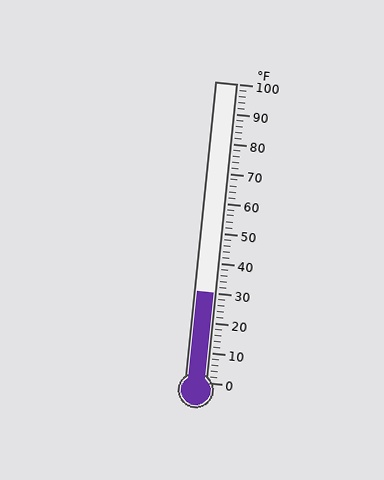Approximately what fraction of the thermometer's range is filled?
The thermometer is filled to approximately 30% of its range.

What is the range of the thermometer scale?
The thermometer scale ranges from 0°F to 100°F.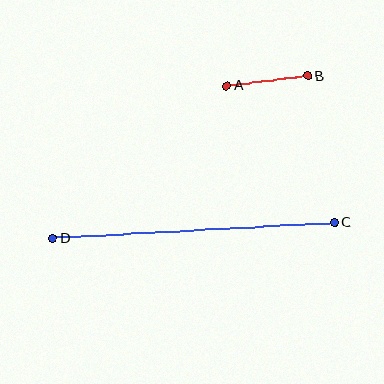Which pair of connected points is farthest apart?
Points C and D are farthest apart.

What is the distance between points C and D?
The distance is approximately 283 pixels.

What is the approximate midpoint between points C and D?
The midpoint is at approximately (194, 230) pixels.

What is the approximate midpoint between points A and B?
The midpoint is at approximately (267, 81) pixels.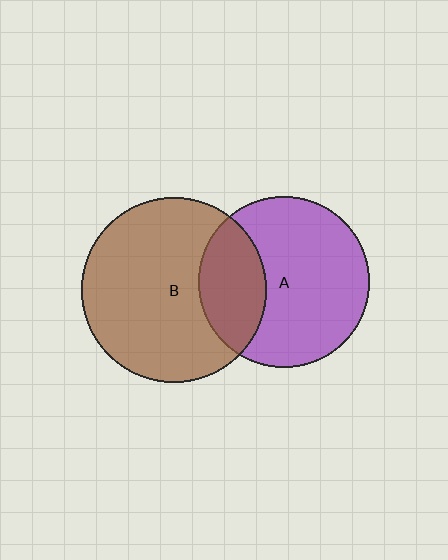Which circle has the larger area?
Circle B (brown).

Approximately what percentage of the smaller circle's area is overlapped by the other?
Approximately 30%.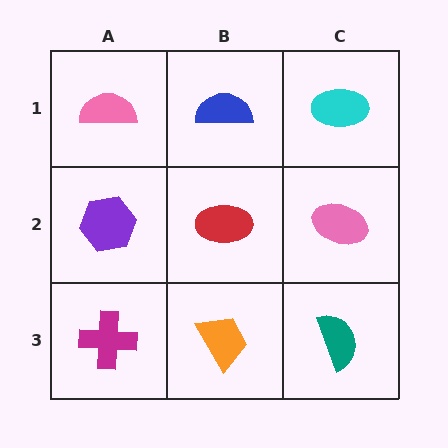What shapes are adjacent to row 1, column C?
A pink ellipse (row 2, column C), a blue semicircle (row 1, column B).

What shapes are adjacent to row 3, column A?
A purple hexagon (row 2, column A), an orange trapezoid (row 3, column B).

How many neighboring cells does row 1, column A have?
2.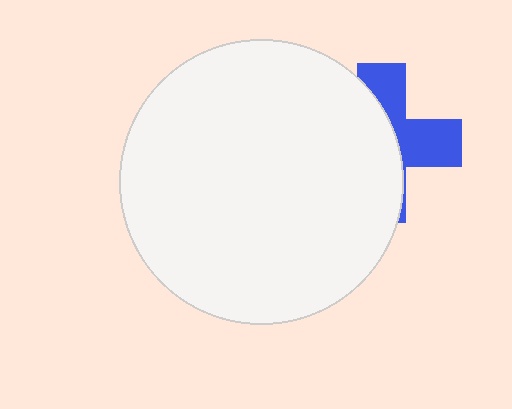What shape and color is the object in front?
The object in front is a white circle.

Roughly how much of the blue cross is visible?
A small part of it is visible (roughly 39%).